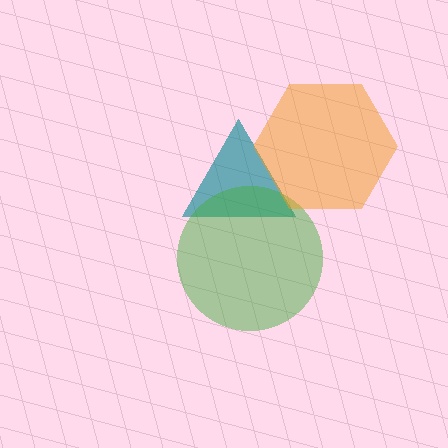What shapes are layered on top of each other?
The layered shapes are: a teal triangle, a green circle, an orange hexagon.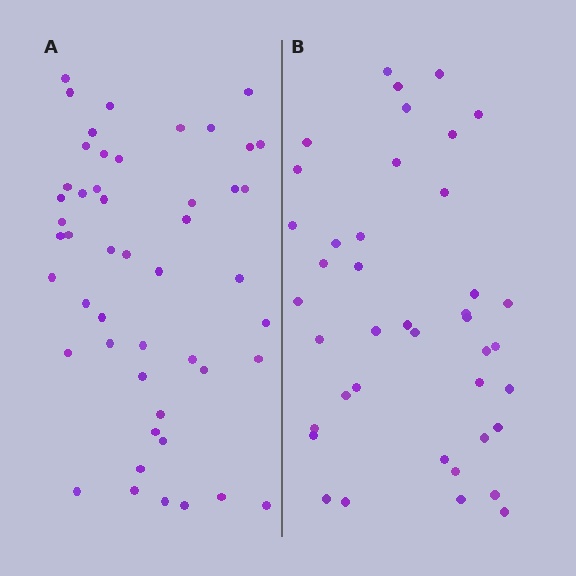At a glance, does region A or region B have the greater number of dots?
Region A (the left region) has more dots.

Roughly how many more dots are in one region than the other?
Region A has roughly 8 or so more dots than region B.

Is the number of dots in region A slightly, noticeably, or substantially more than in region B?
Region A has only slightly more — the two regions are fairly close. The ratio is roughly 1.2 to 1.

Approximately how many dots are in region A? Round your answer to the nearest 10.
About 50 dots. (The exact count is 49, which rounds to 50.)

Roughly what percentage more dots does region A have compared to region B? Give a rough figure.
About 20% more.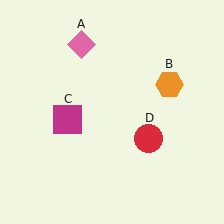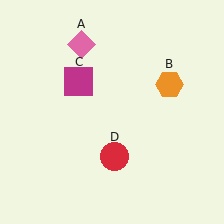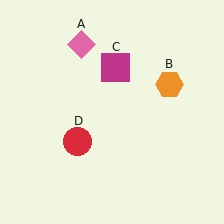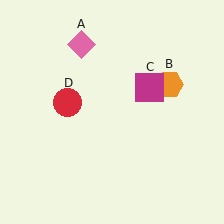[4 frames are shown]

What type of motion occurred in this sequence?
The magenta square (object C), red circle (object D) rotated clockwise around the center of the scene.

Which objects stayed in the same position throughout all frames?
Pink diamond (object A) and orange hexagon (object B) remained stationary.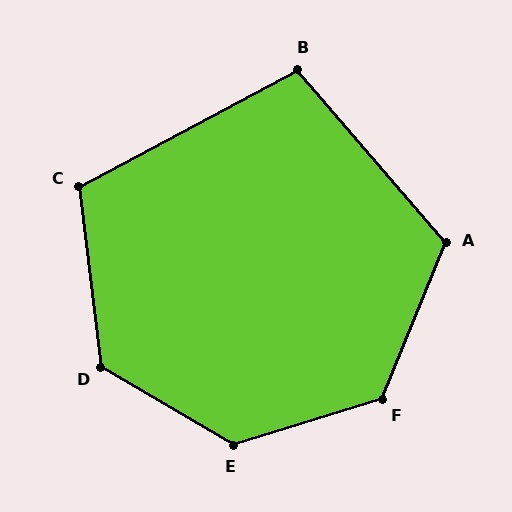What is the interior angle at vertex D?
Approximately 128 degrees (obtuse).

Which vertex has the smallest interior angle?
B, at approximately 103 degrees.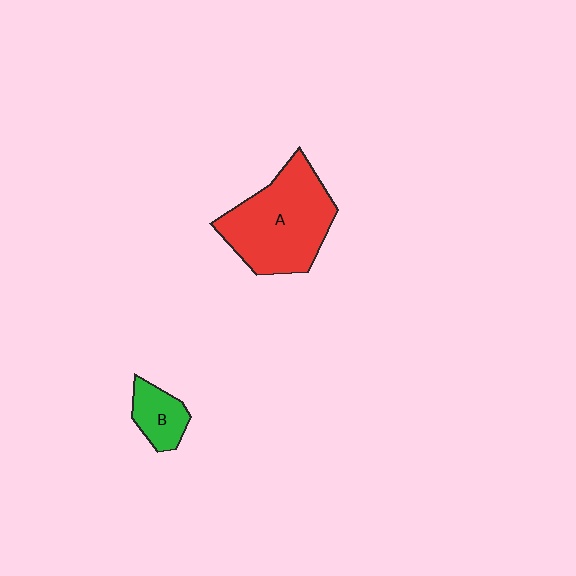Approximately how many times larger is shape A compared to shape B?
Approximately 3.1 times.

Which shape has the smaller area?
Shape B (green).